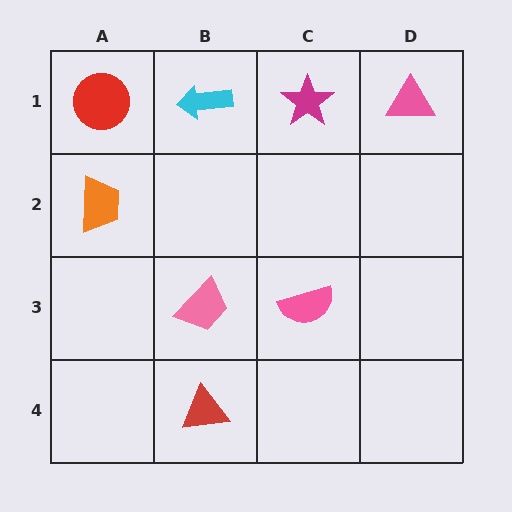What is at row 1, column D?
A pink triangle.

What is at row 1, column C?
A magenta star.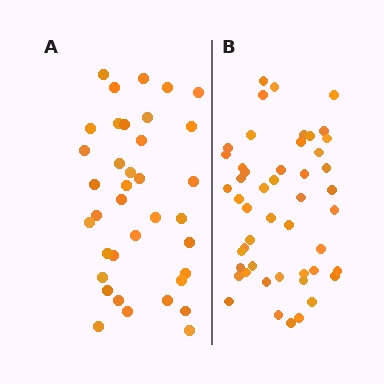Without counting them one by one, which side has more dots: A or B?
Region B (the right region) has more dots.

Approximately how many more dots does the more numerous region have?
Region B has roughly 12 or so more dots than region A.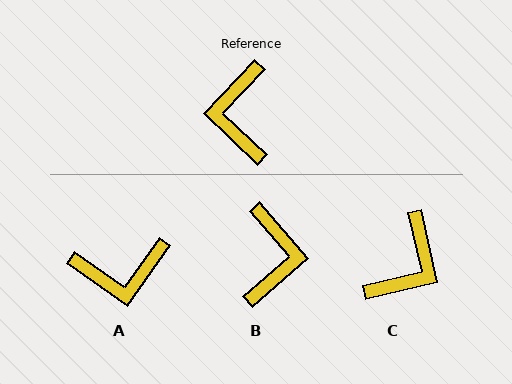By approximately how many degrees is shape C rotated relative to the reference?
Approximately 146 degrees counter-clockwise.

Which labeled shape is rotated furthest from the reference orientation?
B, about 175 degrees away.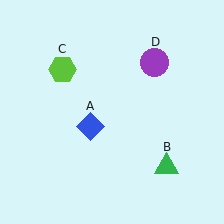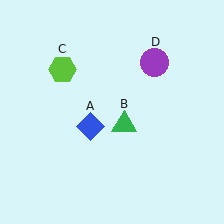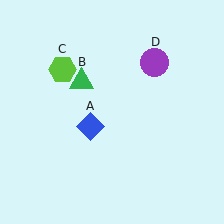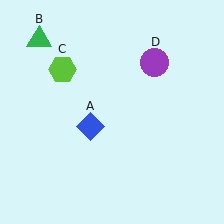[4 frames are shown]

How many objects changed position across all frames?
1 object changed position: green triangle (object B).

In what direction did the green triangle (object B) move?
The green triangle (object B) moved up and to the left.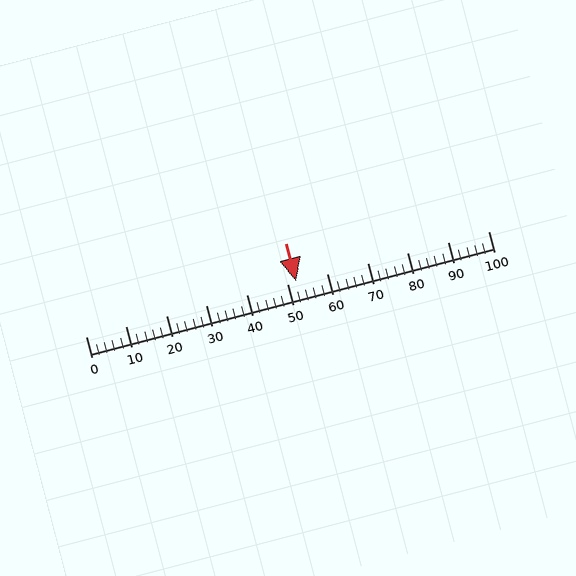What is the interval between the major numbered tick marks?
The major tick marks are spaced 10 units apart.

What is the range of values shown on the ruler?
The ruler shows values from 0 to 100.